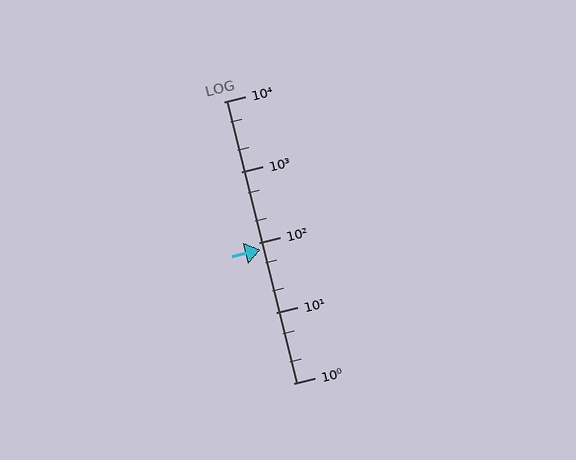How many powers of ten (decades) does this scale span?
The scale spans 4 decades, from 1 to 10000.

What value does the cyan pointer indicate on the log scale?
The pointer indicates approximately 78.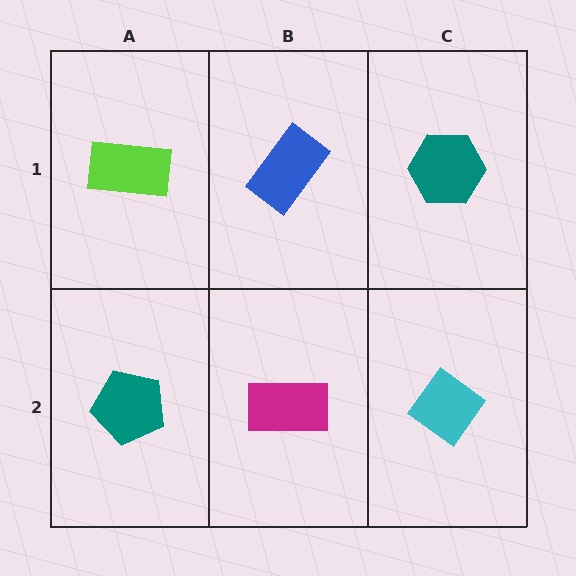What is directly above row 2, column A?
A lime rectangle.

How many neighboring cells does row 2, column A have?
2.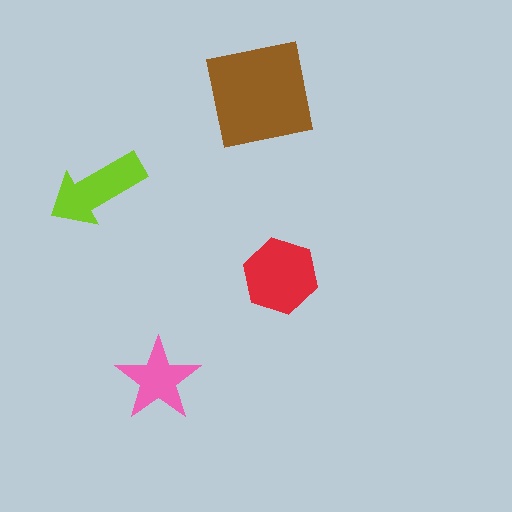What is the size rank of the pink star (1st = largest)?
4th.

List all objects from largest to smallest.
The brown square, the red hexagon, the lime arrow, the pink star.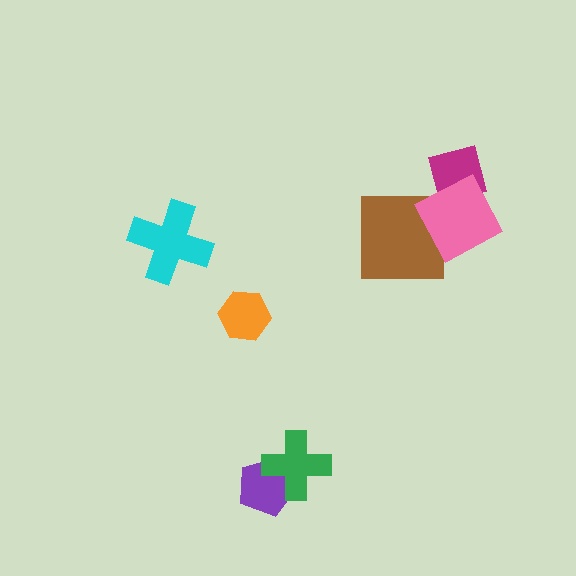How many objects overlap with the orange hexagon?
0 objects overlap with the orange hexagon.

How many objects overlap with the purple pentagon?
1 object overlaps with the purple pentagon.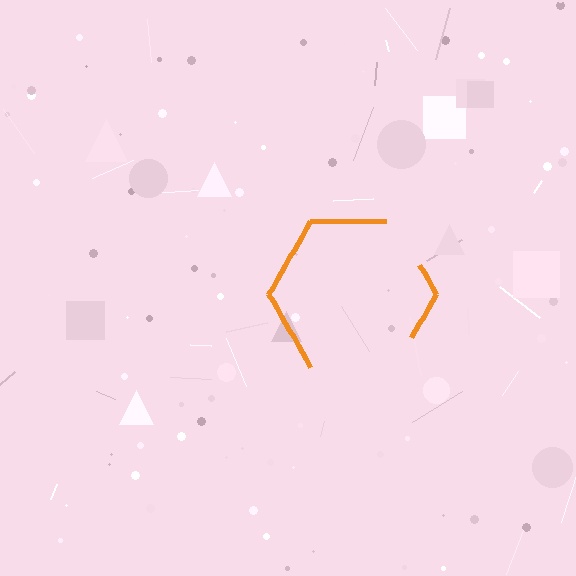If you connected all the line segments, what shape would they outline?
They would outline a hexagon.